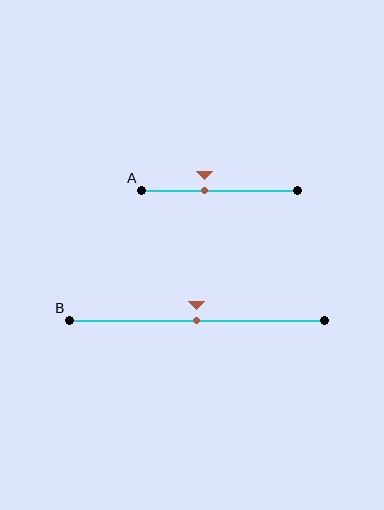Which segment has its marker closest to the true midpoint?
Segment B has its marker closest to the true midpoint.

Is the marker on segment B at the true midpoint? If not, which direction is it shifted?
Yes, the marker on segment B is at the true midpoint.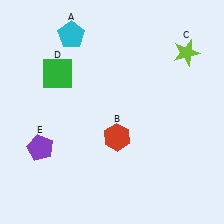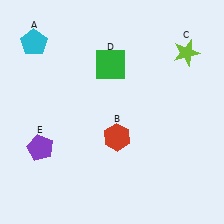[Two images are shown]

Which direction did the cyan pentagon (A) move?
The cyan pentagon (A) moved left.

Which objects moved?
The objects that moved are: the cyan pentagon (A), the green square (D).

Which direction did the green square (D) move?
The green square (D) moved right.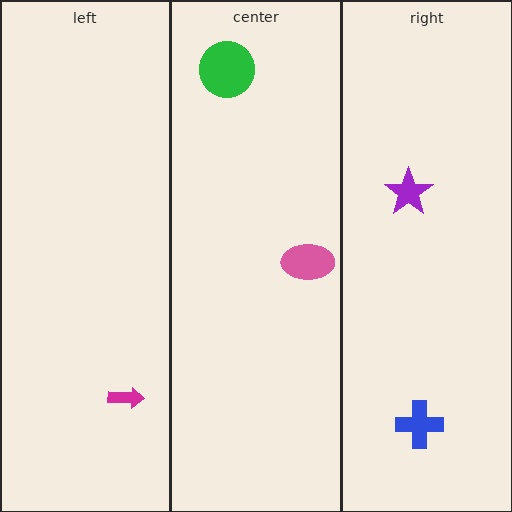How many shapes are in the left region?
1.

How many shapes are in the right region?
2.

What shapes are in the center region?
The green circle, the pink ellipse.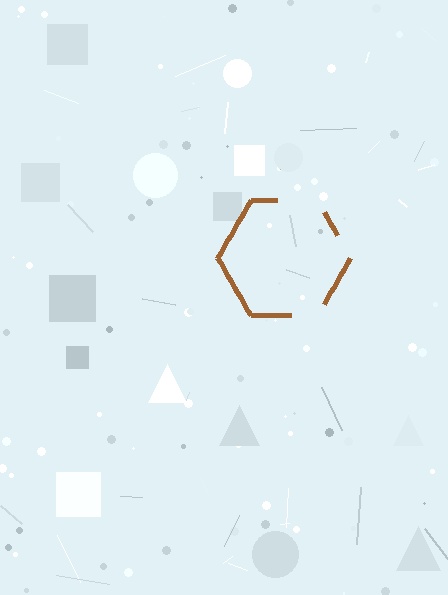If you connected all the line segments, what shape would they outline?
They would outline a hexagon.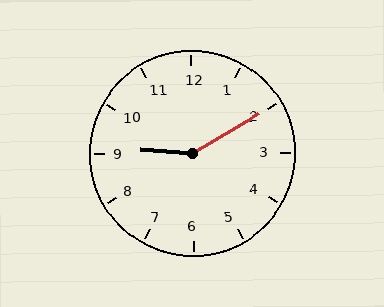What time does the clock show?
9:10.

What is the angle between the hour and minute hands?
Approximately 145 degrees.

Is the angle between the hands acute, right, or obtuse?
It is obtuse.